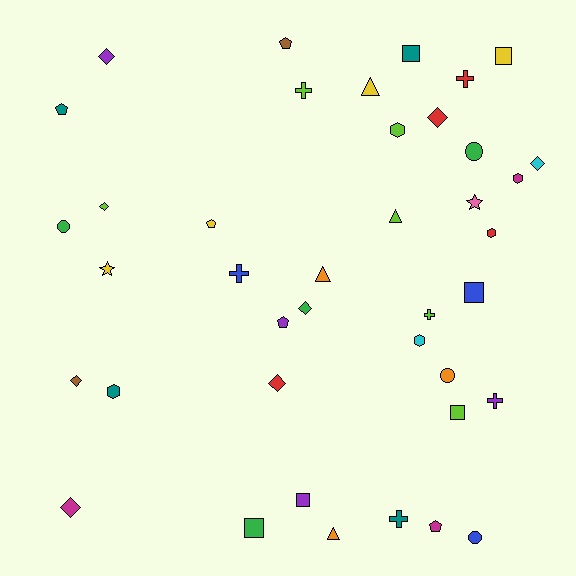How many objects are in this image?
There are 40 objects.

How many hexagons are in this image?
There are 5 hexagons.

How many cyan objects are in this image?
There are 2 cyan objects.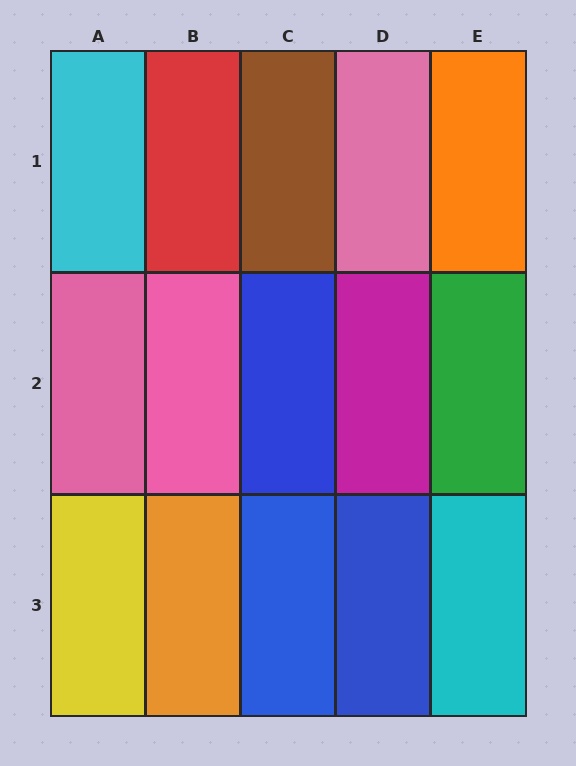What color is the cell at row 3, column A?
Yellow.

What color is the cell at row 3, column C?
Blue.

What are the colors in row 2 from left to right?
Pink, pink, blue, magenta, green.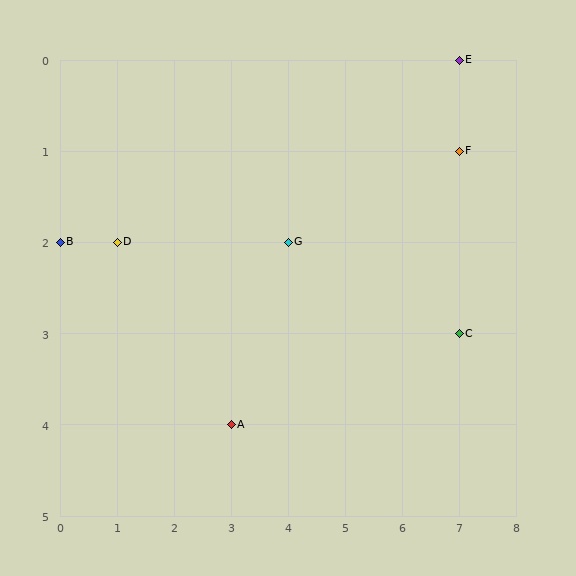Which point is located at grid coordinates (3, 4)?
Point A is at (3, 4).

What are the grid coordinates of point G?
Point G is at grid coordinates (4, 2).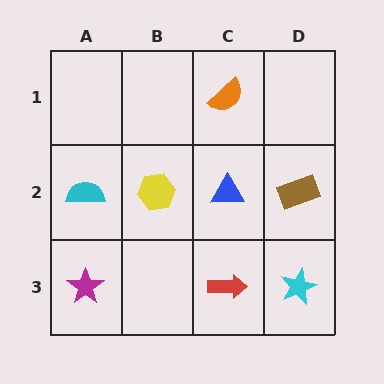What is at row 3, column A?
A magenta star.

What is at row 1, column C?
An orange semicircle.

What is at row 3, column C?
A red arrow.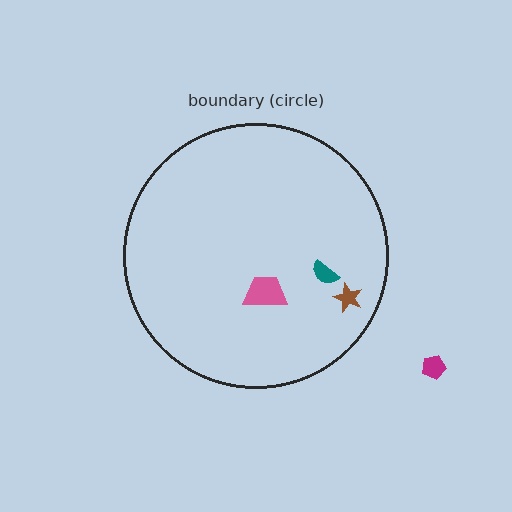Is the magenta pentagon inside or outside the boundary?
Outside.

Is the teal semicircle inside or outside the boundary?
Inside.